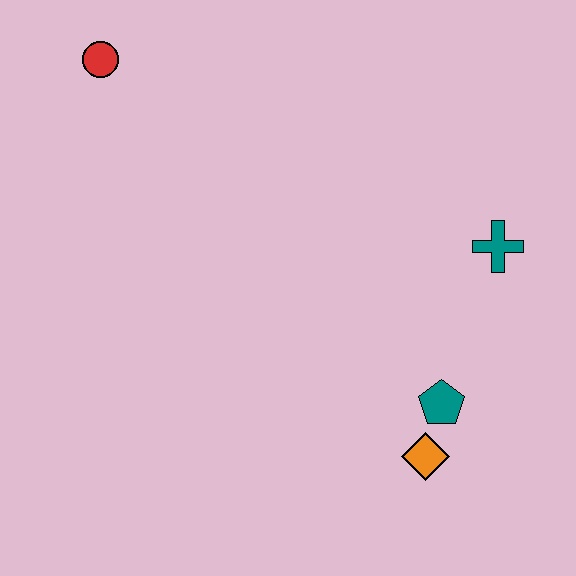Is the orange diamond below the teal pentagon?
Yes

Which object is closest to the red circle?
The teal cross is closest to the red circle.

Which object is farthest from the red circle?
The orange diamond is farthest from the red circle.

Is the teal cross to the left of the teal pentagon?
No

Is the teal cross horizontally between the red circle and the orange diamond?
No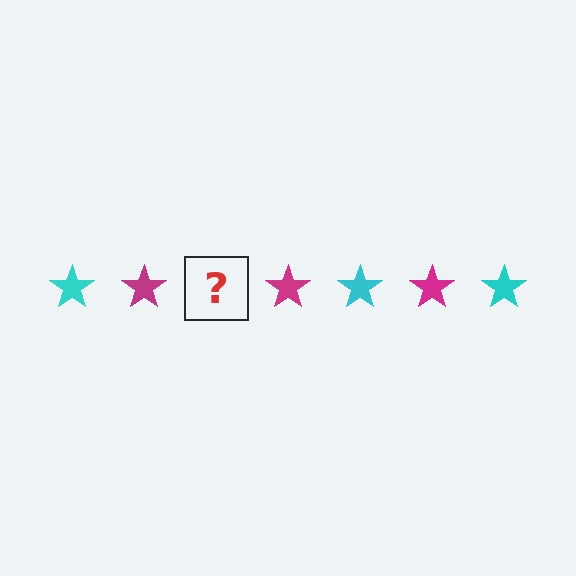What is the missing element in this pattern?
The missing element is a cyan star.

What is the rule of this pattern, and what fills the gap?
The rule is that the pattern cycles through cyan, magenta stars. The gap should be filled with a cyan star.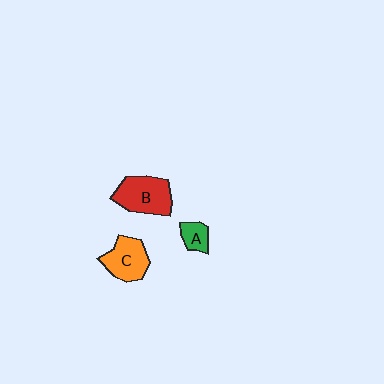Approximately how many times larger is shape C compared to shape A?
Approximately 2.1 times.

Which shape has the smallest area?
Shape A (green).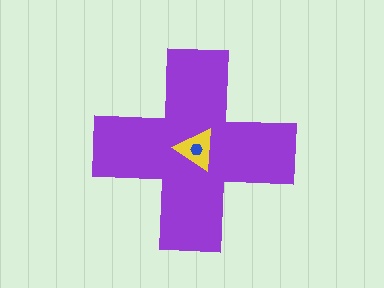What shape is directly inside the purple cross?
The yellow triangle.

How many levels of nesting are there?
3.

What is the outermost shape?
The purple cross.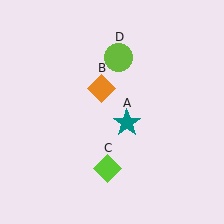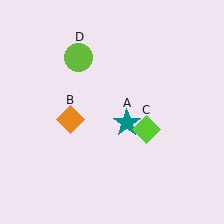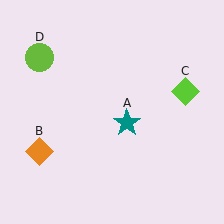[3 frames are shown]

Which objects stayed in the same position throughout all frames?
Teal star (object A) remained stationary.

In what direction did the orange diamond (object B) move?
The orange diamond (object B) moved down and to the left.